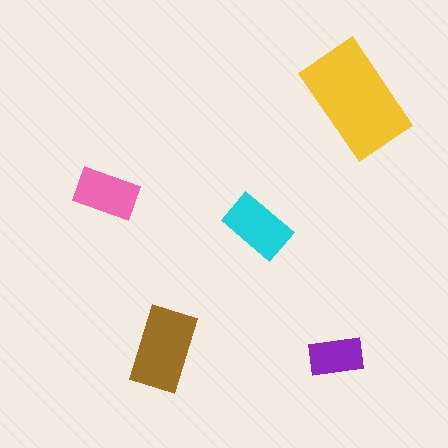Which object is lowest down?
The purple rectangle is bottommost.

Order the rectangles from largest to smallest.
the yellow one, the brown one, the cyan one, the pink one, the purple one.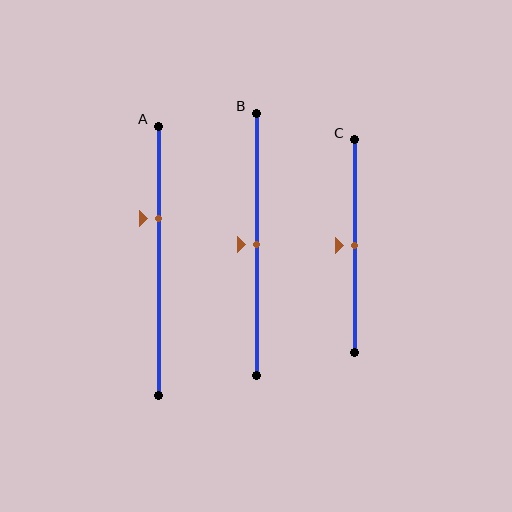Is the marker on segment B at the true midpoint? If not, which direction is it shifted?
Yes, the marker on segment B is at the true midpoint.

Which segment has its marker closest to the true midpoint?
Segment B has its marker closest to the true midpoint.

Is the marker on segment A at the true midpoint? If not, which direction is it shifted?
No, the marker on segment A is shifted upward by about 16% of the segment length.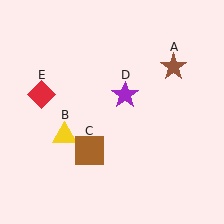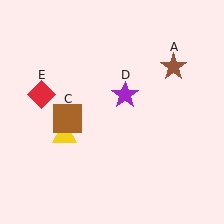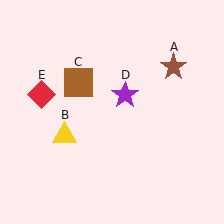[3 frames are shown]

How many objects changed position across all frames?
1 object changed position: brown square (object C).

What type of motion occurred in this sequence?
The brown square (object C) rotated clockwise around the center of the scene.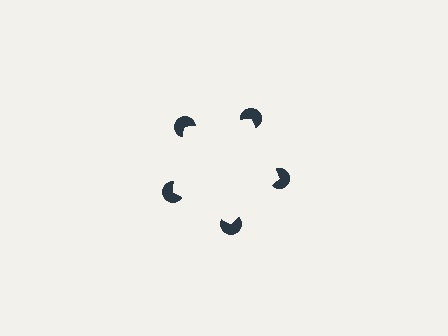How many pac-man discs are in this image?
There are 5 — one at each vertex of the illusory pentagon.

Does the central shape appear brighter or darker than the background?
It typically appears slightly brighter than the background, even though no actual brightness change is drawn.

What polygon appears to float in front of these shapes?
An illusory pentagon — its edges are inferred from the aligned wedge cuts in the pac-man discs, not physically drawn.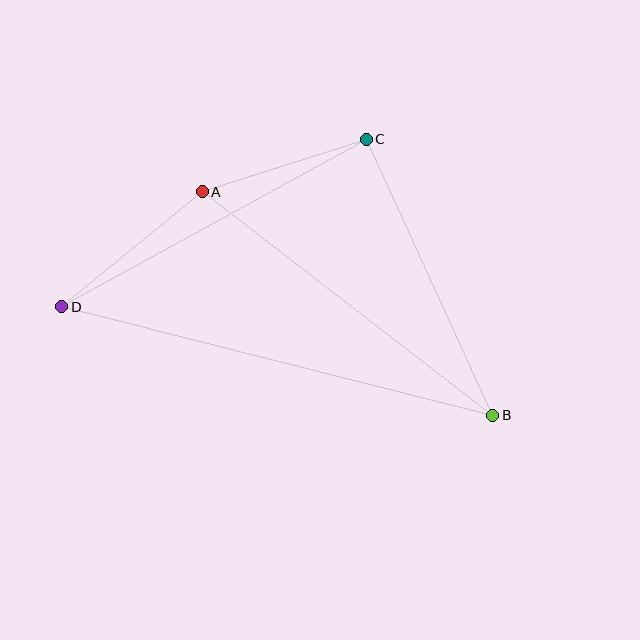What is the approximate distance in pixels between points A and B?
The distance between A and B is approximately 366 pixels.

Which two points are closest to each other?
Points A and C are closest to each other.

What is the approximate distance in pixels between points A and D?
The distance between A and D is approximately 182 pixels.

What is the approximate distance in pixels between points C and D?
The distance between C and D is approximately 348 pixels.